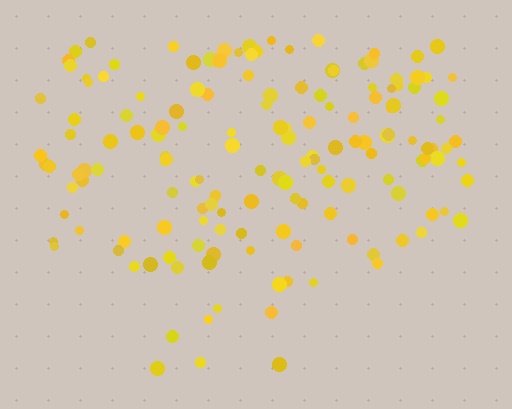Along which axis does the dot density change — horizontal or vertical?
Vertical.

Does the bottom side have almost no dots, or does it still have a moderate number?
Still a moderate number, just noticeably fewer than the top.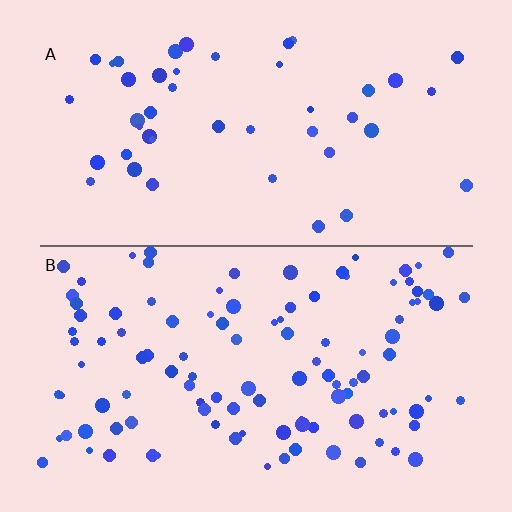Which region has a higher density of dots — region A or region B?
B (the bottom).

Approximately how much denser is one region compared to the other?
Approximately 2.4× — region B over region A.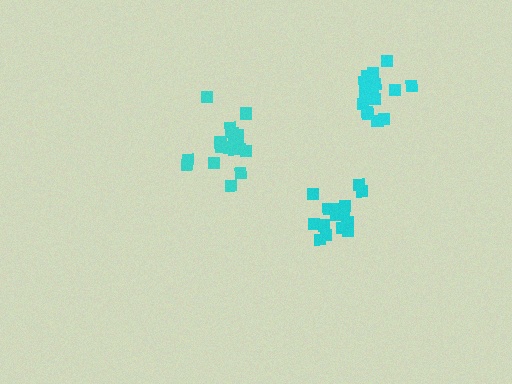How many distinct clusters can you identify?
There are 3 distinct clusters.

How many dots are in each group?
Group 1: 16 dots, Group 2: 15 dots, Group 3: 20 dots (51 total).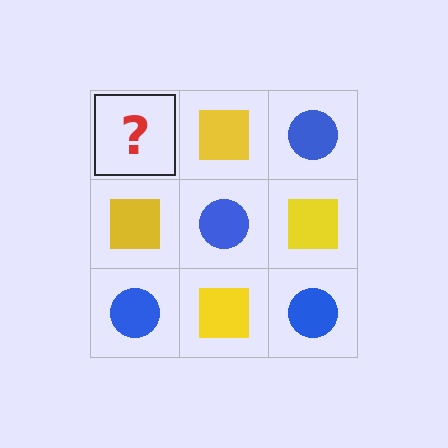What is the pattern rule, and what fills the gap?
The rule is that it alternates blue circle and yellow square in a checkerboard pattern. The gap should be filled with a blue circle.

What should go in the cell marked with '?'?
The missing cell should contain a blue circle.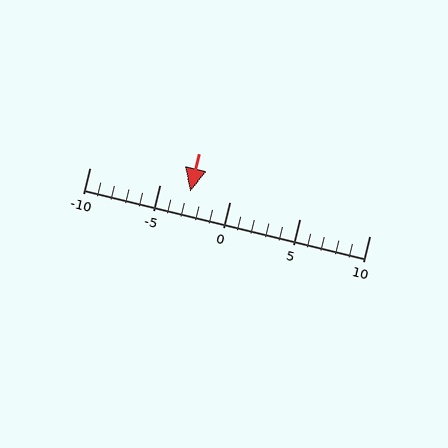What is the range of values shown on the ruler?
The ruler shows values from -10 to 10.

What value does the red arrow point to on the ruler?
The red arrow points to approximately -3.